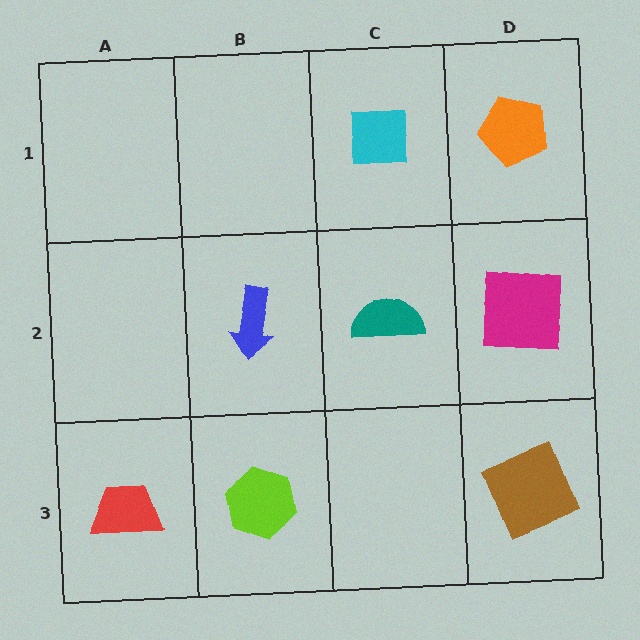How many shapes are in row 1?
2 shapes.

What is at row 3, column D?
A brown square.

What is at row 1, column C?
A cyan square.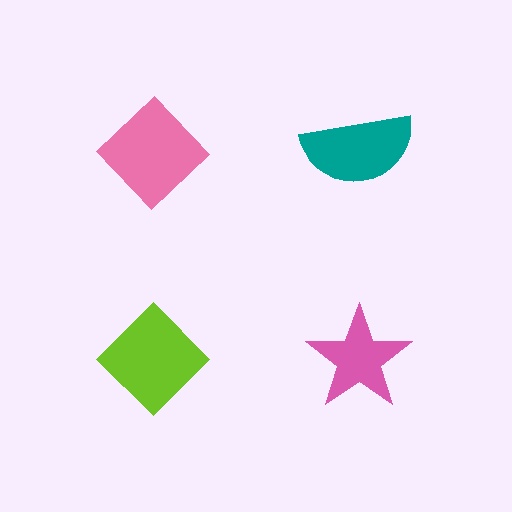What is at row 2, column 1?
A lime diamond.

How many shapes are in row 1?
2 shapes.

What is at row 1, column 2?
A teal semicircle.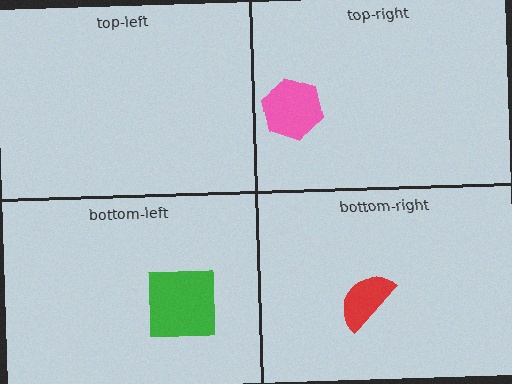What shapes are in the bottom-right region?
The red semicircle.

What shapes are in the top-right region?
The pink hexagon.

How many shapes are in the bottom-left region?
1.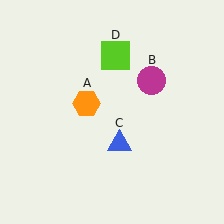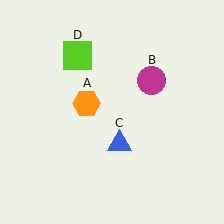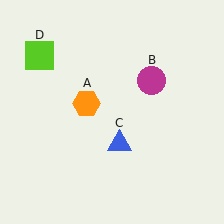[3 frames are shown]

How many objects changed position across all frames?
1 object changed position: lime square (object D).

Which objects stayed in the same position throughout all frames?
Orange hexagon (object A) and magenta circle (object B) and blue triangle (object C) remained stationary.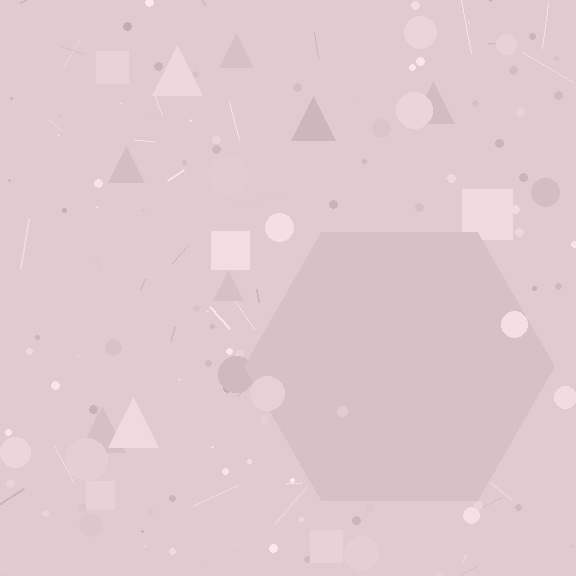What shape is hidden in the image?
A hexagon is hidden in the image.